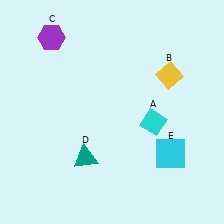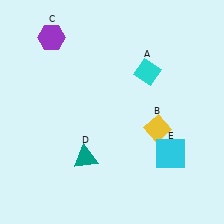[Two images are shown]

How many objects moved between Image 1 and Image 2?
2 objects moved between the two images.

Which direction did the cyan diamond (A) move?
The cyan diamond (A) moved up.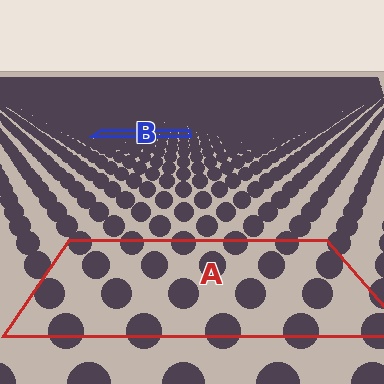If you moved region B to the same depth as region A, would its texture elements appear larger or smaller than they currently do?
They would appear larger. At a closer depth, the same texture elements are projected at a bigger on-screen size.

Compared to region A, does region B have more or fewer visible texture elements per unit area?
Region B has more texture elements per unit area — they are packed more densely because it is farther away.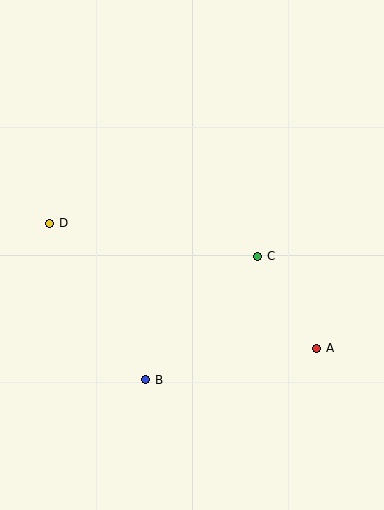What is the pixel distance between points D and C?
The distance between D and C is 210 pixels.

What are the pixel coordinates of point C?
Point C is at (258, 256).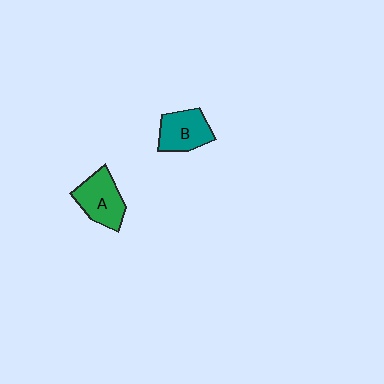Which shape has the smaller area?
Shape B (teal).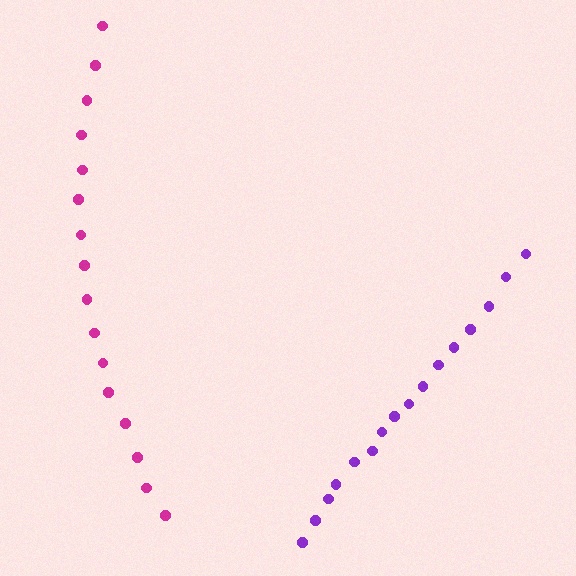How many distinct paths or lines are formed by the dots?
There are 2 distinct paths.